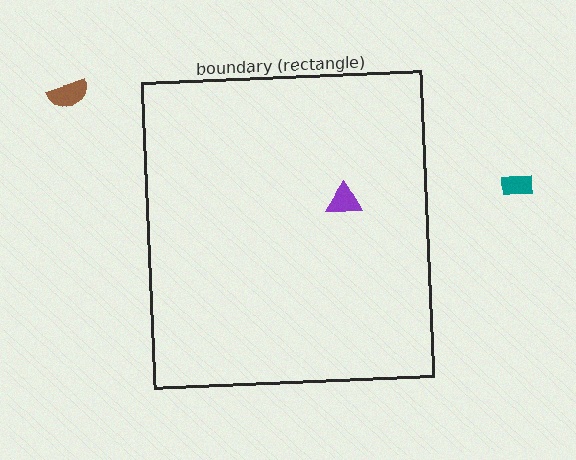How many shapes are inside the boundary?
1 inside, 2 outside.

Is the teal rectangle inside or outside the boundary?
Outside.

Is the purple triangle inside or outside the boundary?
Inside.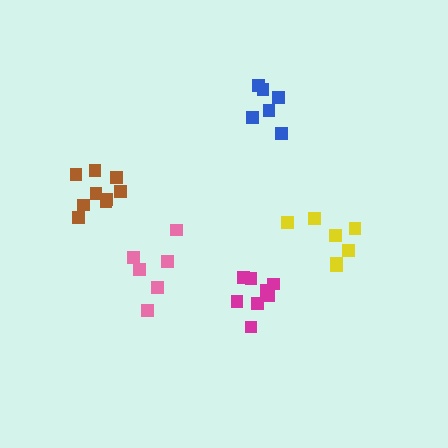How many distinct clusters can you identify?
There are 5 distinct clusters.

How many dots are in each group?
Group 1: 6 dots, Group 2: 8 dots, Group 3: 6 dots, Group 4: 7 dots, Group 5: 9 dots (36 total).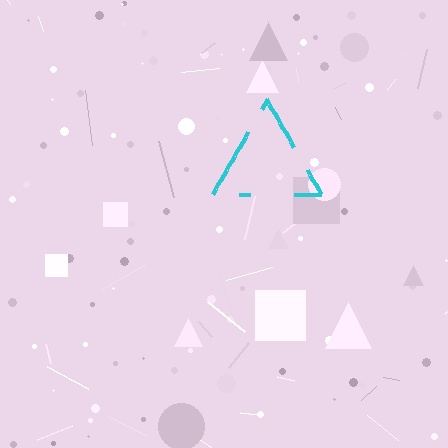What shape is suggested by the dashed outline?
The dashed outline suggests a triangle.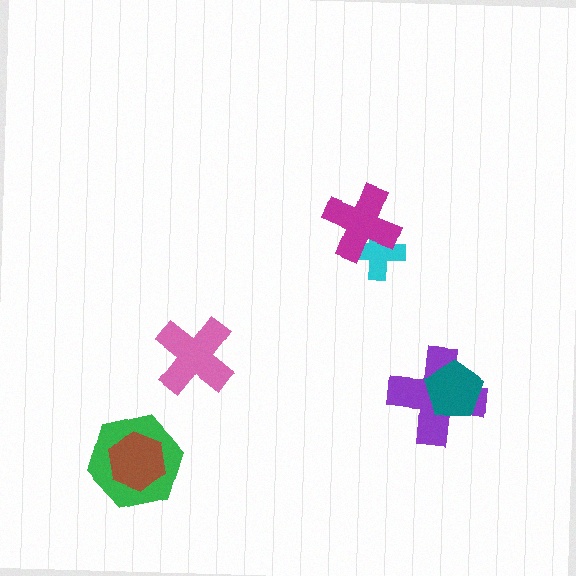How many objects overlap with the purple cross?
1 object overlaps with the purple cross.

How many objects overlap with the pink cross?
0 objects overlap with the pink cross.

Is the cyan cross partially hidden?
Yes, it is partially covered by another shape.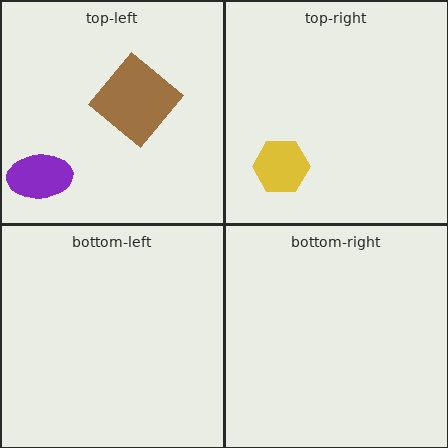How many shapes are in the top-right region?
1.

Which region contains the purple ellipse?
The top-left region.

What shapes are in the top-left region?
The purple ellipse, the brown diamond.